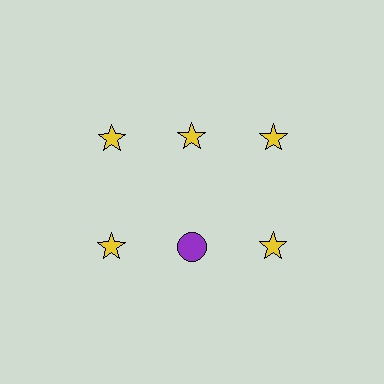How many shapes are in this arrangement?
There are 6 shapes arranged in a grid pattern.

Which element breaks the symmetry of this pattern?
The purple circle in the second row, second from left column breaks the symmetry. All other shapes are yellow stars.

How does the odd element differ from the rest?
It differs in both color (purple instead of yellow) and shape (circle instead of star).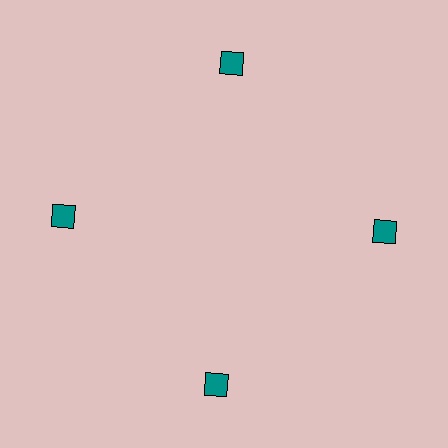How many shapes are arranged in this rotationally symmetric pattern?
There are 4 shapes, arranged in 4 groups of 1.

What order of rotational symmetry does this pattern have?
This pattern has 4-fold rotational symmetry.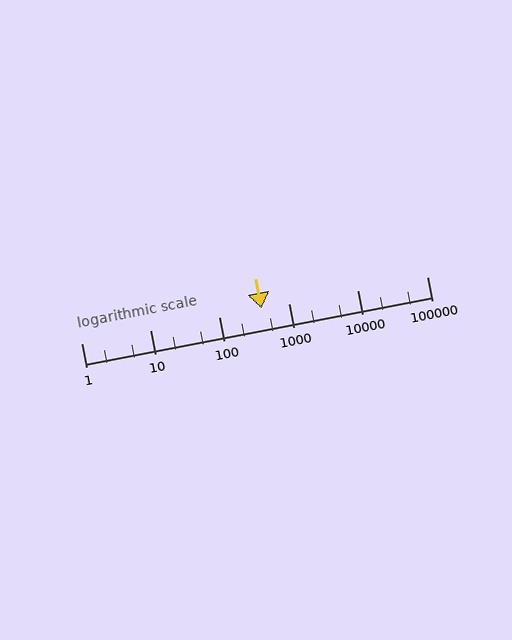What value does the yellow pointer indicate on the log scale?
The pointer indicates approximately 410.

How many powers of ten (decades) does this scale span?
The scale spans 5 decades, from 1 to 100000.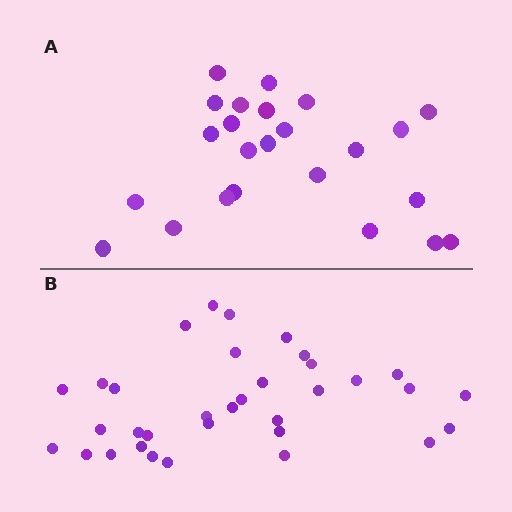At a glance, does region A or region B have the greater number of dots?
Region B (the bottom region) has more dots.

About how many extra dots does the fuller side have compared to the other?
Region B has roughly 10 or so more dots than region A.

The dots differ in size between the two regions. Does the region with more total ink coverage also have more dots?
No. Region A has more total ink coverage because its dots are larger, but region B actually contains more individual dots. Total area can be misleading — the number of items is what matters here.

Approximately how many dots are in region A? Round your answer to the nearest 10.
About 20 dots. (The exact count is 24, which rounds to 20.)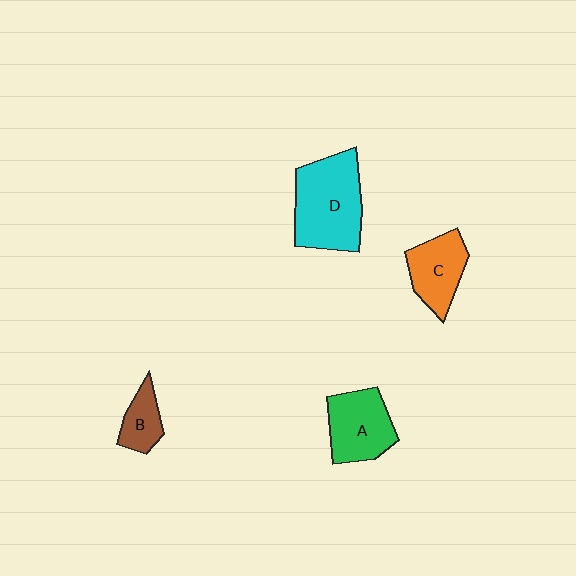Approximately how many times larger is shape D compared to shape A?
Approximately 1.4 times.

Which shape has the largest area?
Shape D (cyan).